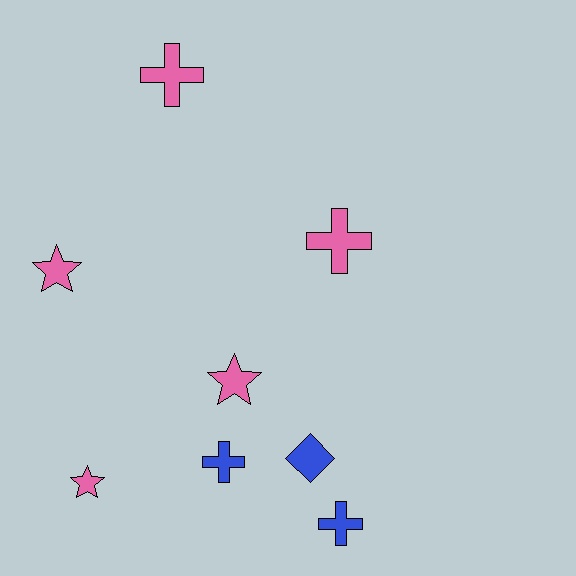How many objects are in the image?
There are 8 objects.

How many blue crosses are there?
There are 2 blue crosses.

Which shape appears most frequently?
Cross, with 4 objects.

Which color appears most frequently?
Pink, with 5 objects.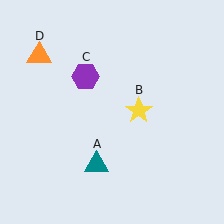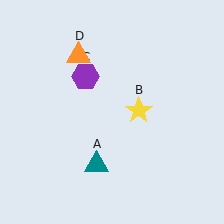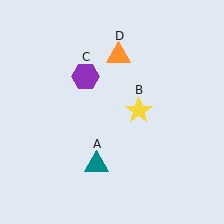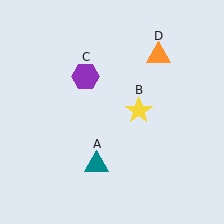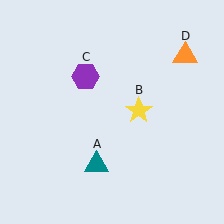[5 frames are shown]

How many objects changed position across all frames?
1 object changed position: orange triangle (object D).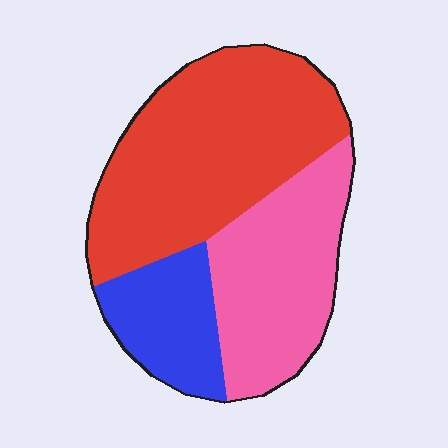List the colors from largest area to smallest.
From largest to smallest: red, pink, blue.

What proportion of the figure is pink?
Pink covers 33% of the figure.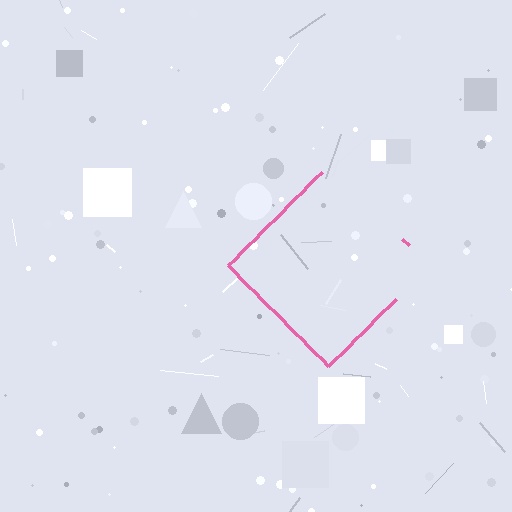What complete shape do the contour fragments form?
The contour fragments form a diamond.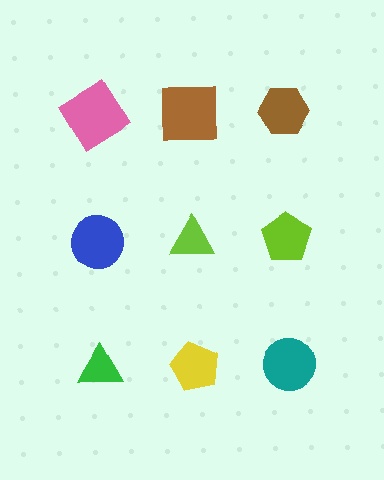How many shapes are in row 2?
3 shapes.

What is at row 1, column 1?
A pink diamond.